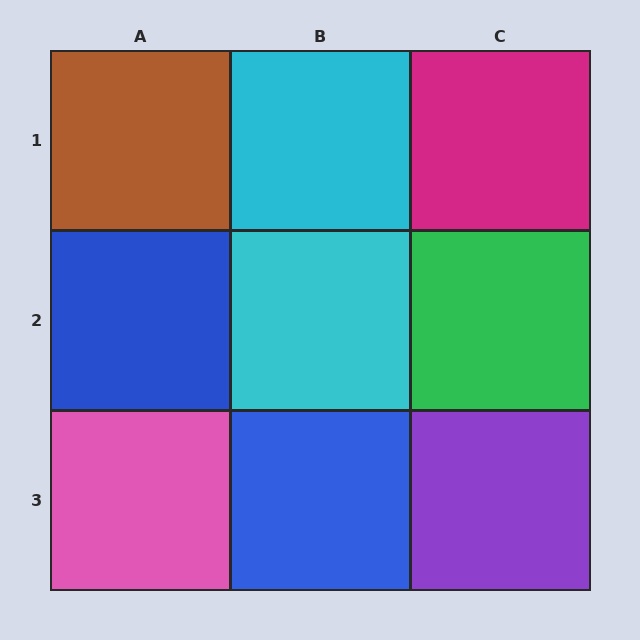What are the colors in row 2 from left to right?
Blue, cyan, green.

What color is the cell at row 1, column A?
Brown.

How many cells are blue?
2 cells are blue.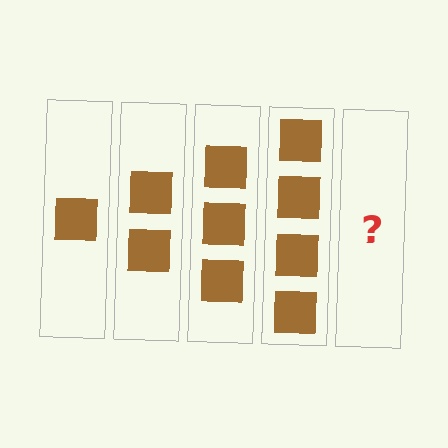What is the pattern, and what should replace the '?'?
The pattern is that each step adds one more square. The '?' should be 5 squares.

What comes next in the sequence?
The next element should be 5 squares.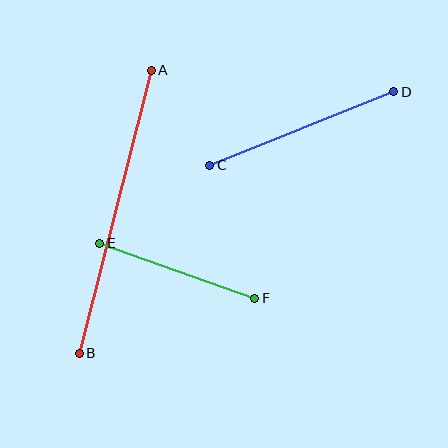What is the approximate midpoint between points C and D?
The midpoint is at approximately (302, 129) pixels.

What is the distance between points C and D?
The distance is approximately 198 pixels.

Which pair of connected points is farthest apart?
Points A and B are farthest apart.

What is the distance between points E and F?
The distance is approximately 164 pixels.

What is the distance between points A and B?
The distance is approximately 292 pixels.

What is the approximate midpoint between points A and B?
The midpoint is at approximately (115, 212) pixels.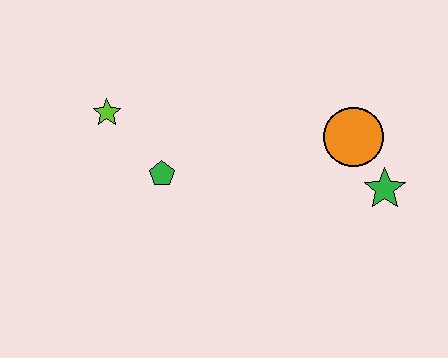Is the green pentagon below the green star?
No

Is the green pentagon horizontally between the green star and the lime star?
Yes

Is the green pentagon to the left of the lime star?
No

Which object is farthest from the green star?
The lime star is farthest from the green star.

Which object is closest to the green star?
The orange circle is closest to the green star.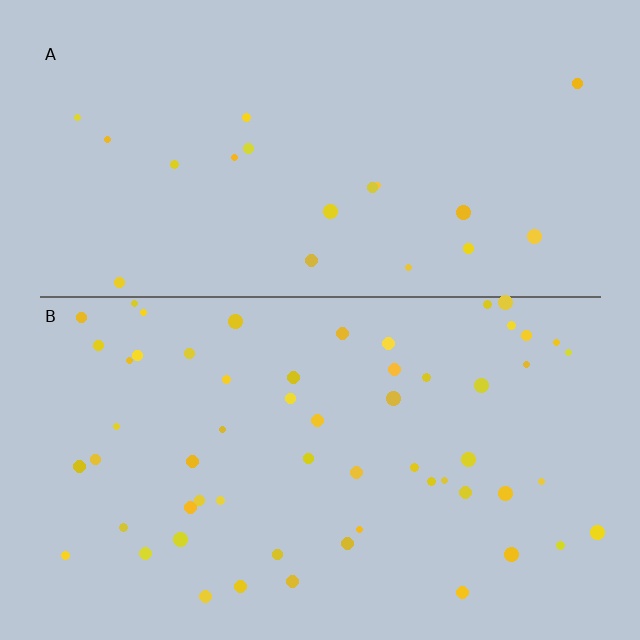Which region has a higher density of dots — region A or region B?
B (the bottom).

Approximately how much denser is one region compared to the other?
Approximately 3.0× — region B over region A.